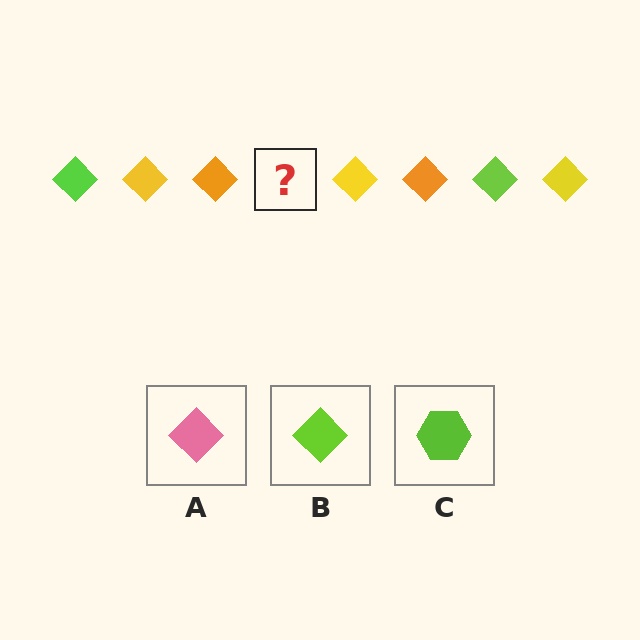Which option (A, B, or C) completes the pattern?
B.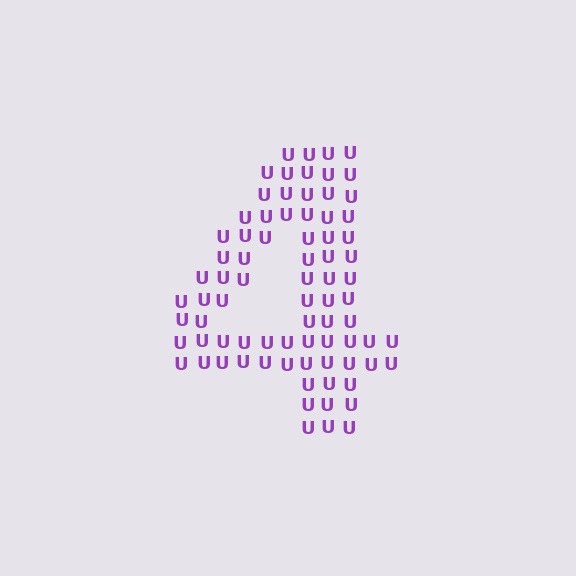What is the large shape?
The large shape is the digit 4.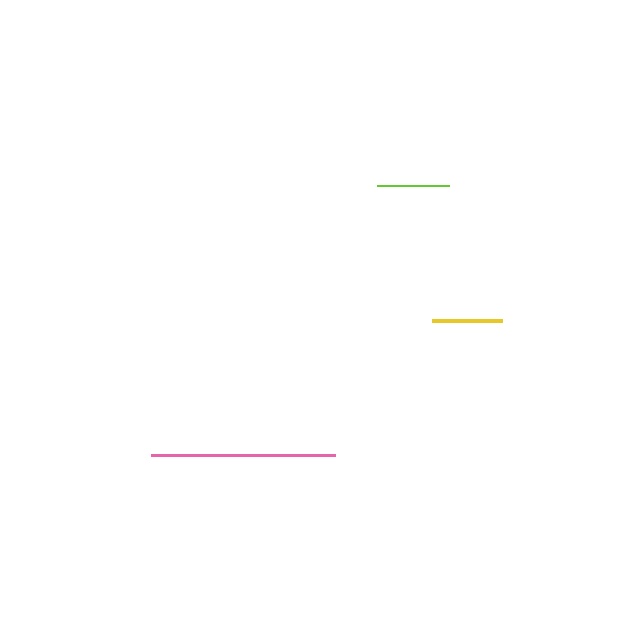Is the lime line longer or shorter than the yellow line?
The lime line is longer than the yellow line.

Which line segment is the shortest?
The yellow line is the shortest at approximately 70 pixels.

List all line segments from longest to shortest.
From longest to shortest: pink, lime, yellow.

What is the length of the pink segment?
The pink segment is approximately 184 pixels long.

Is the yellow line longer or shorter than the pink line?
The pink line is longer than the yellow line.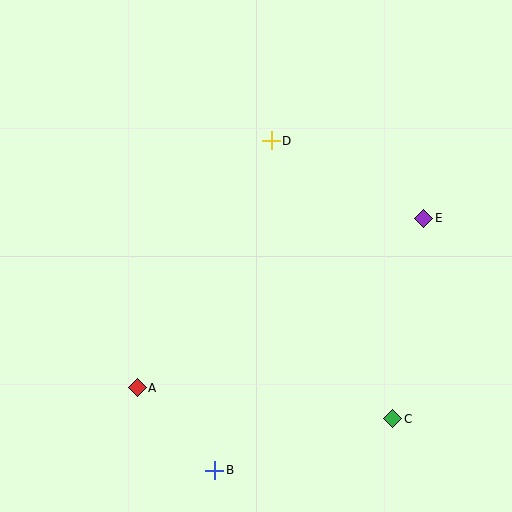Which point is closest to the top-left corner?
Point D is closest to the top-left corner.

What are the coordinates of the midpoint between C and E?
The midpoint between C and E is at (408, 319).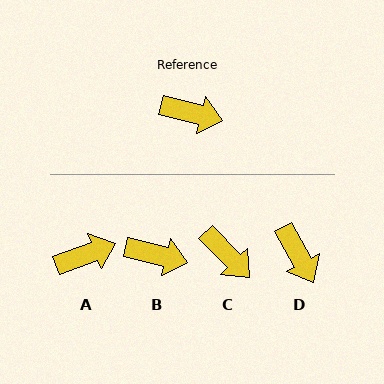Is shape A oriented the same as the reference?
No, it is off by about 35 degrees.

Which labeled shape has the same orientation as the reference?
B.